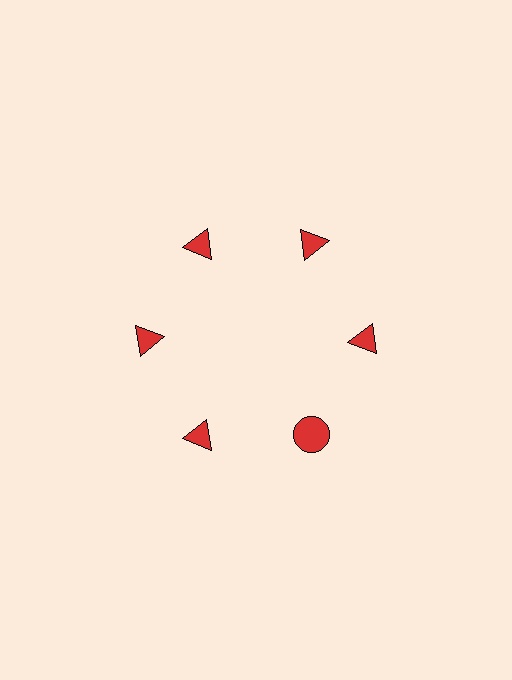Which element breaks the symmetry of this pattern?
The red circle at roughly the 5 o'clock position breaks the symmetry. All other shapes are red triangles.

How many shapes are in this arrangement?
There are 6 shapes arranged in a ring pattern.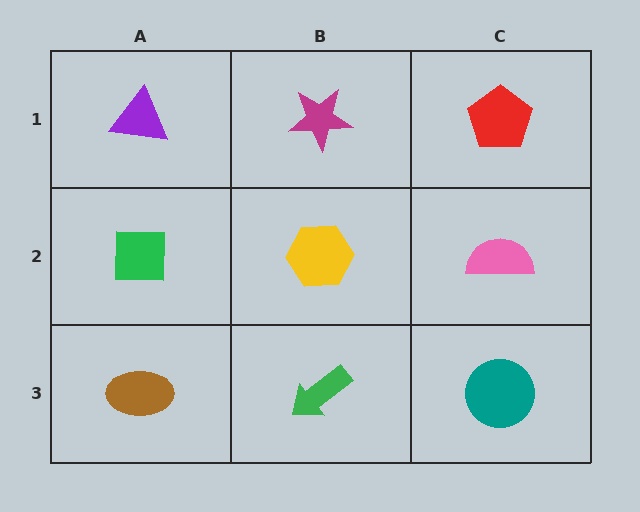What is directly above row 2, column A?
A purple triangle.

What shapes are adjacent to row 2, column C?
A red pentagon (row 1, column C), a teal circle (row 3, column C), a yellow hexagon (row 2, column B).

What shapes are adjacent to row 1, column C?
A pink semicircle (row 2, column C), a magenta star (row 1, column B).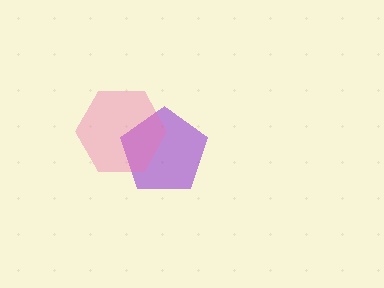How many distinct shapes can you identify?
There are 2 distinct shapes: a purple pentagon, a pink hexagon.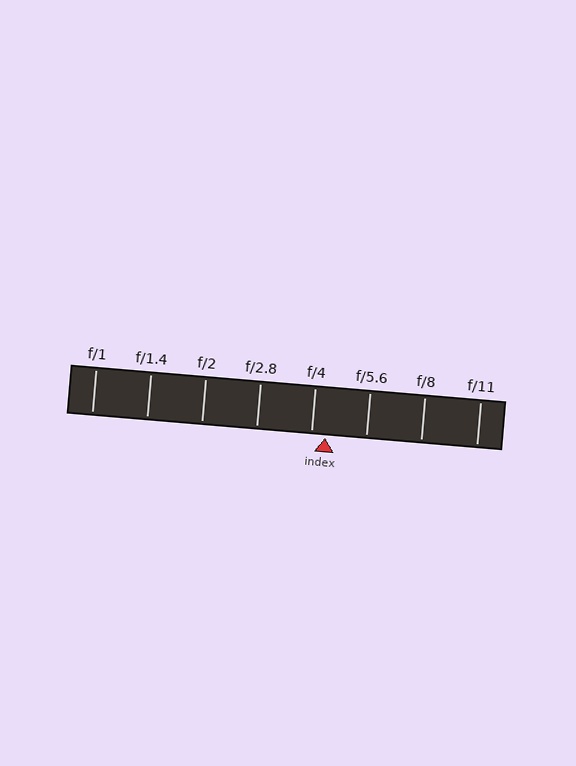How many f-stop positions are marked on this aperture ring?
There are 8 f-stop positions marked.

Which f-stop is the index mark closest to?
The index mark is closest to f/4.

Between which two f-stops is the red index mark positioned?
The index mark is between f/4 and f/5.6.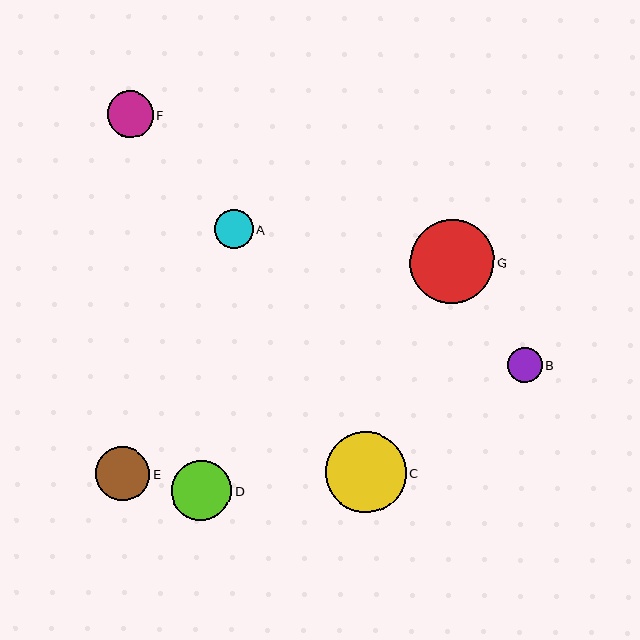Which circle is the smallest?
Circle B is the smallest with a size of approximately 35 pixels.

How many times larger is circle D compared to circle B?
Circle D is approximately 1.7 times the size of circle B.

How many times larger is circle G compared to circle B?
Circle G is approximately 2.4 times the size of circle B.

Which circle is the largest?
Circle G is the largest with a size of approximately 84 pixels.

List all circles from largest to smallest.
From largest to smallest: G, C, D, E, F, A, B.